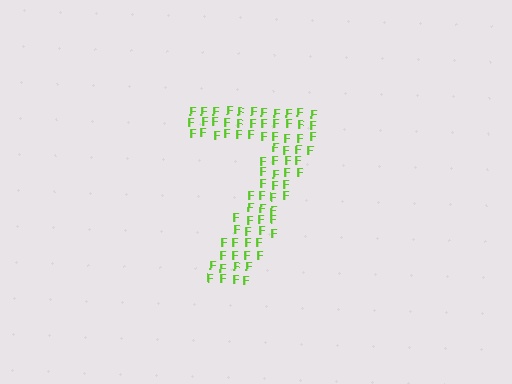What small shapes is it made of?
It is made of small letter F's.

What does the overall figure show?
The overall figure shows the digit 7.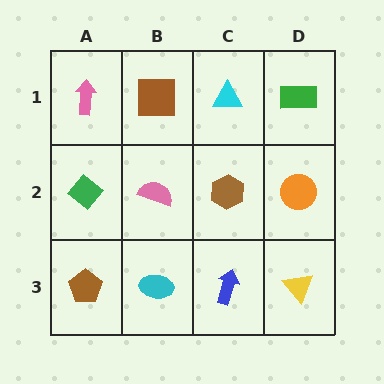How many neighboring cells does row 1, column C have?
3.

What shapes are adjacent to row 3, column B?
A pink semicircle (row 2, column B), a brown pentagon (row 3, column A), a blue arrow (row 3, column C).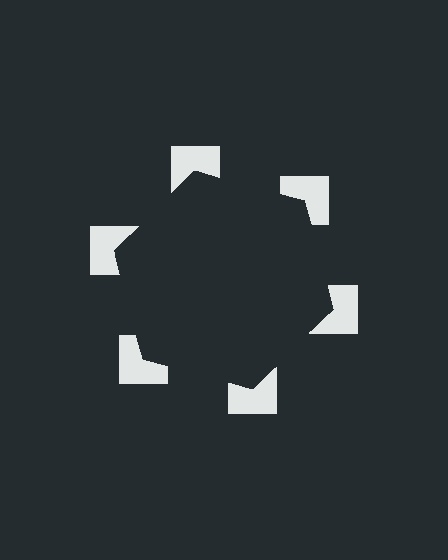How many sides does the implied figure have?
6 sides.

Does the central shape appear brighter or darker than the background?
It typically appears slightly darker than the background, even though no actual brightness change is drawn.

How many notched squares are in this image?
There are 6 — one at each vertex of the illusory hexagon.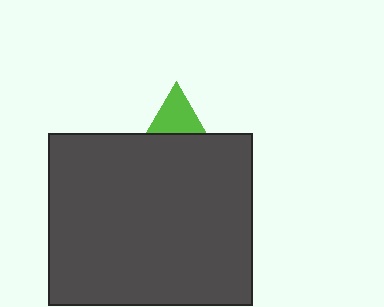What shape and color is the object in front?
The object in front is a dark gray rectangle.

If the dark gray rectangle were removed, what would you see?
You would see the complete lime triangle.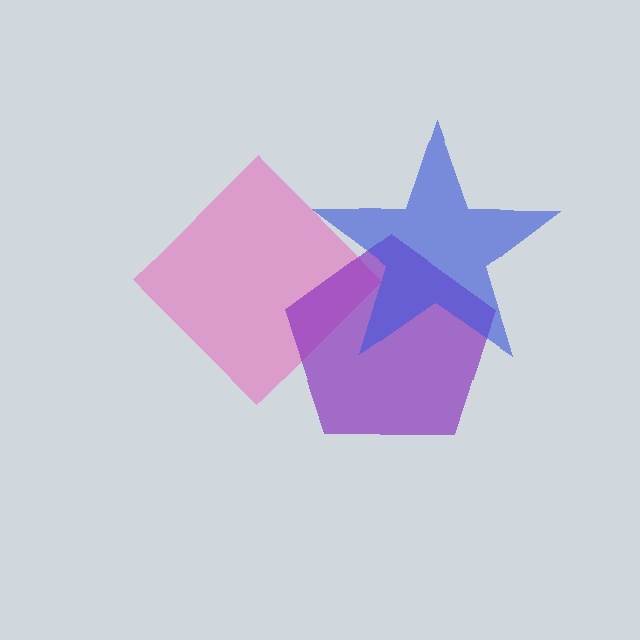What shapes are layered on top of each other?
The layered shapes are: a pink diamond, a purple pentagon, a blue star.